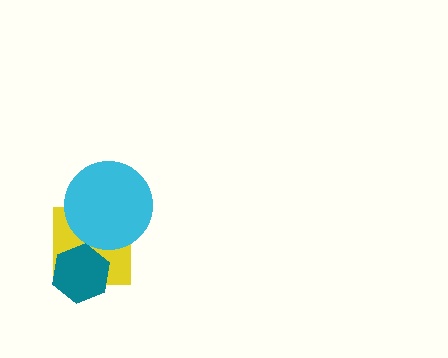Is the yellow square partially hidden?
Yes, it is partially covered by another shape.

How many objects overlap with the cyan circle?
1 object overlaps with the cyan circle.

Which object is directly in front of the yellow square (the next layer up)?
The cyan circle is directly in front of the yellow square.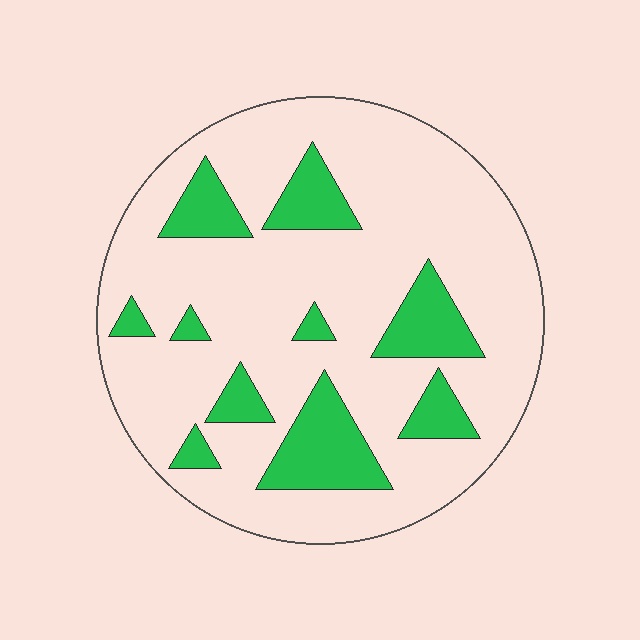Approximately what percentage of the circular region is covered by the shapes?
Approximately 20%.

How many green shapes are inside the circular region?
10.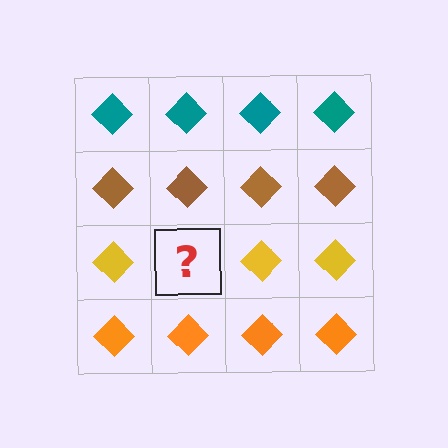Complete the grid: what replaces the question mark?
The question mark should be replaced with a yellow diamond.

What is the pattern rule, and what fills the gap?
The rule is that each row has a consistent color. The gap should be filled with a yellow diamond.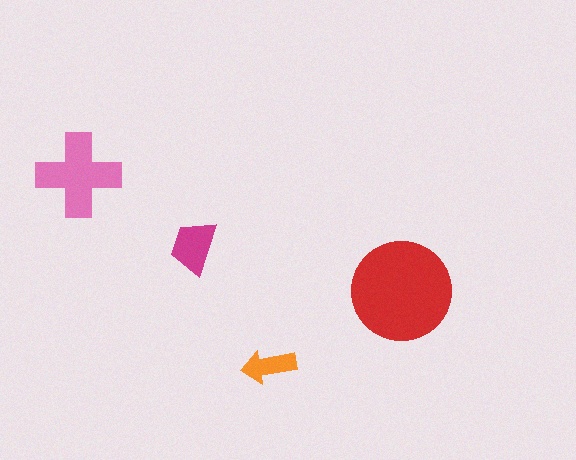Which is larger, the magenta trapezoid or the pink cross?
The pink cross.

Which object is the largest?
The red circle.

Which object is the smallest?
The orange arrow.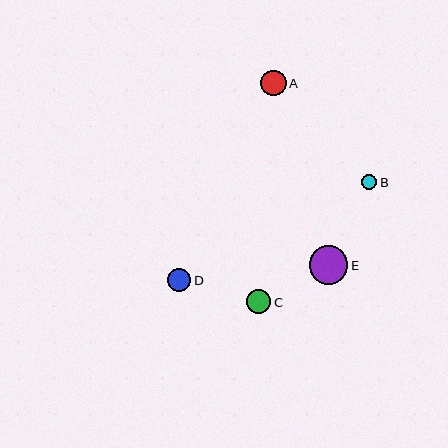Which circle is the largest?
Circle E is the largest with a size of approximately 39 pixels.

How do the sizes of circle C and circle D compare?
Circle C and circle D are approximately the same size.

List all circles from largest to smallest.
From largest to smallest: E, A, C, D, B.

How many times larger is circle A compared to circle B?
Circle A is approximately 1.7 times the size of circle B.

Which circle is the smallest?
Circle B is the smallest with a size of approximately 15 pixels.